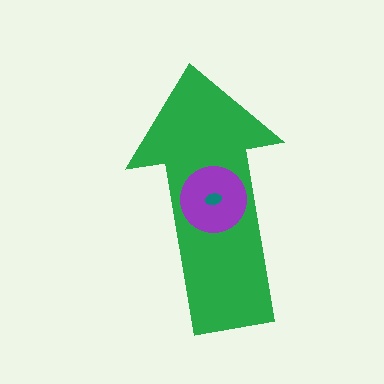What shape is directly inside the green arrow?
The purple circle.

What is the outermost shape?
The green arrow.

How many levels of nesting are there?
3.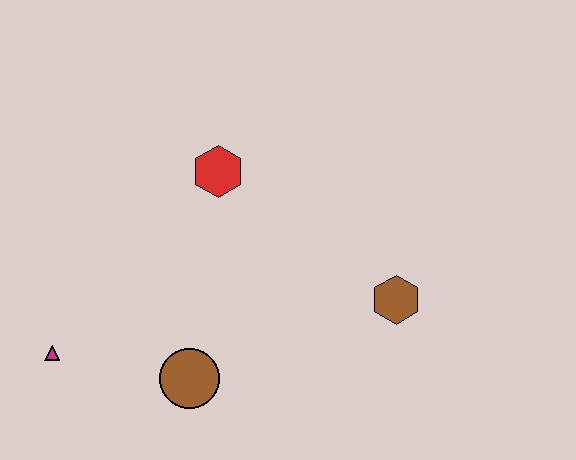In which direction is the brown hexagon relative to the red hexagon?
The brown hexagon is to the right of the red hexagon.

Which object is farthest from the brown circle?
The brown hexagon is farthest from the brown circle.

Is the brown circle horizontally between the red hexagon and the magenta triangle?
Yes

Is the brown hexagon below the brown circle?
No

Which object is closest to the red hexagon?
The brown circle is closest to the red hexagon.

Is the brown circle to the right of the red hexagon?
No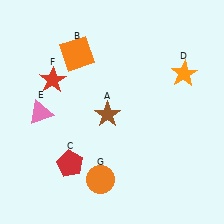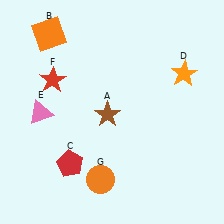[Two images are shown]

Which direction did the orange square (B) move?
The orange square (B) moved left.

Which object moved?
The orange square (B) moved left.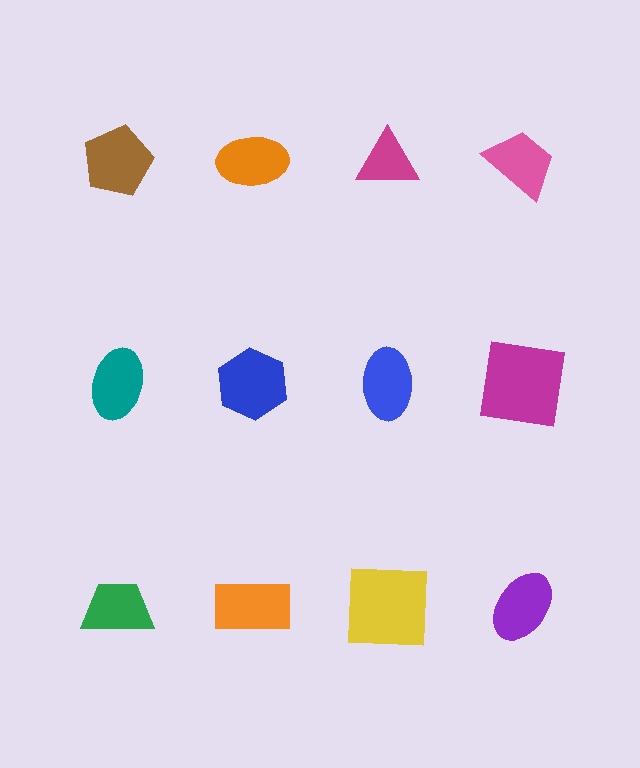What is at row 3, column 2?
An orange rectangle.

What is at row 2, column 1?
A teal ellipse.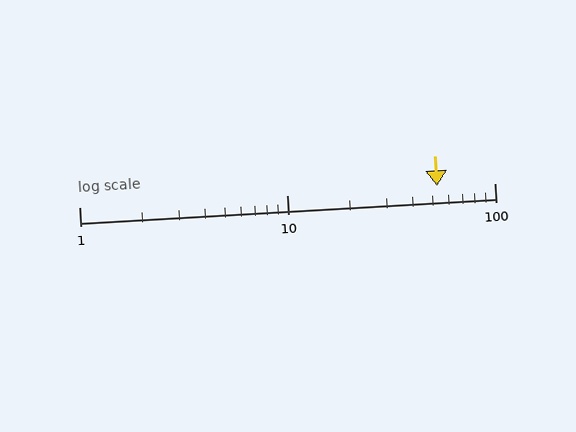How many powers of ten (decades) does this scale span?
The scale spans 2 decades, from 1 to 100.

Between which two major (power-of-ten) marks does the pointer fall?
The pointer is between 10 and 100.